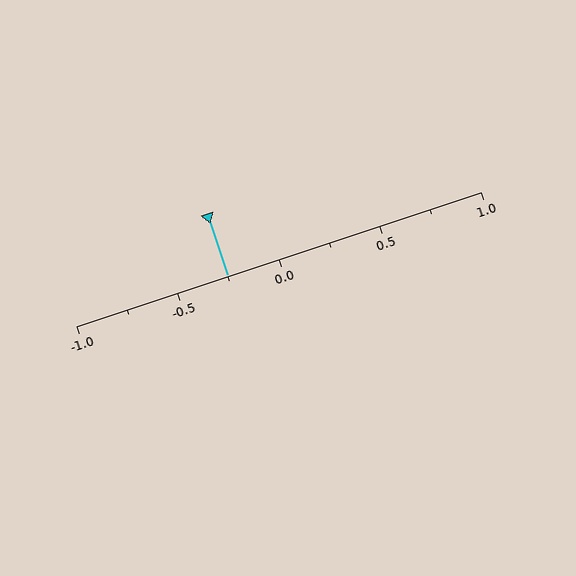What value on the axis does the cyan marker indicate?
The marker indicates approximately -0.25.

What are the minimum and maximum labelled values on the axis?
The axis runs from -1.0 to 1.0.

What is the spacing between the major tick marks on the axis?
The major ticks are spaced 0.5 apart.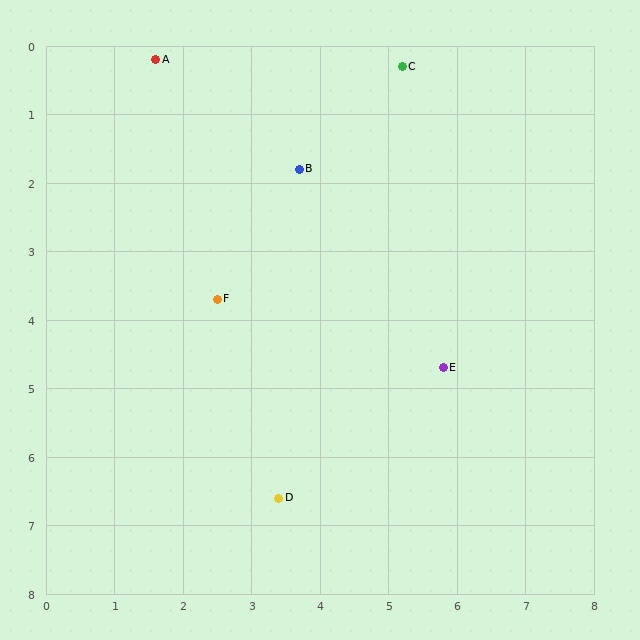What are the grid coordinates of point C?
Point C is at approximately (5.2, 0.3).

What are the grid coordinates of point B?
Point B is at approximately (3.7, 1.8).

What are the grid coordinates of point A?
Point A is at approximately (1.6, 0.2).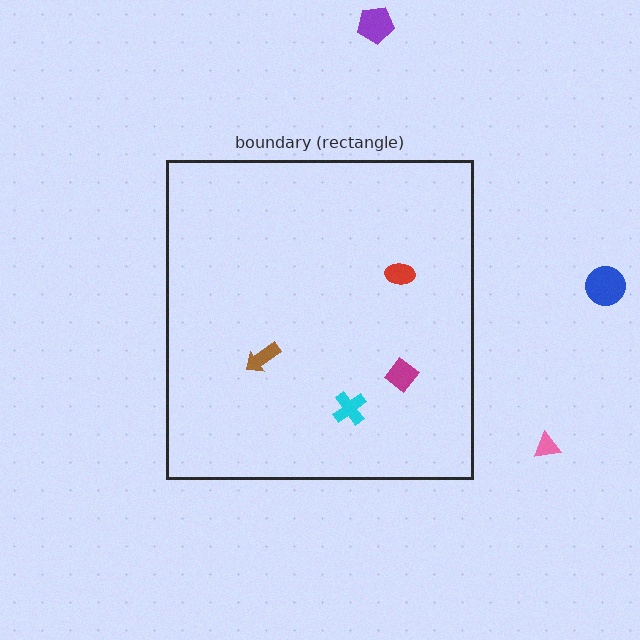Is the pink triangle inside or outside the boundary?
Outside.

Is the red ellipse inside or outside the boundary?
Inside.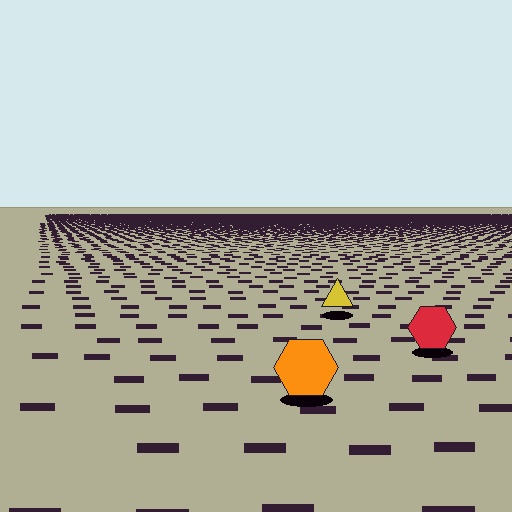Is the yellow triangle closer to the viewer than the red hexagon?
No. The red hexagon is closer — you can tell from the texture gradient: the ground texture is coarser near it.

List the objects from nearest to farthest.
From nearest to farthest: the orange hexagon, the red hexagon, the yellow triangle.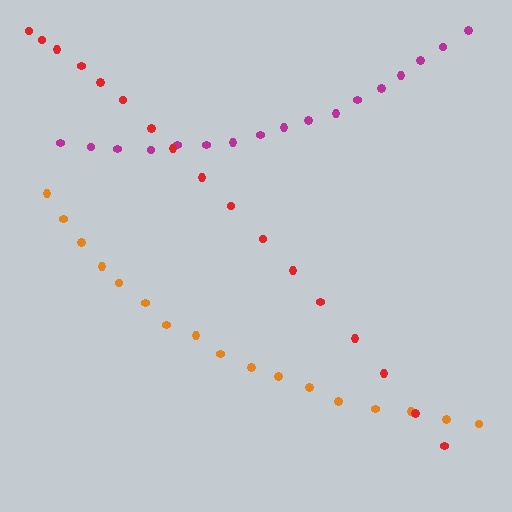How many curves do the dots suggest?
There are 3 distinct paths.